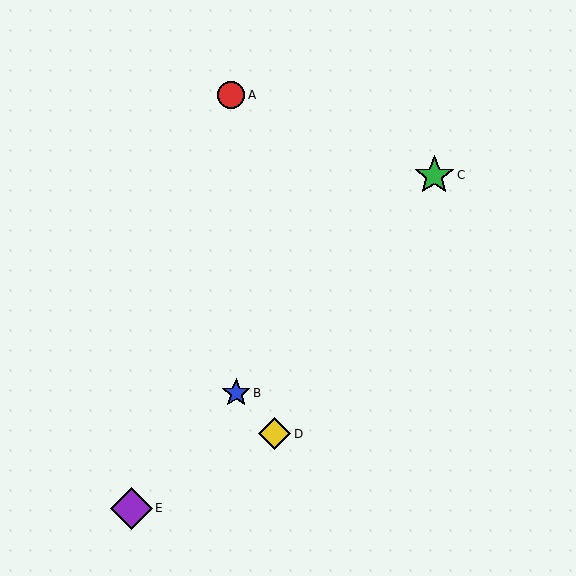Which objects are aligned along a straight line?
Objects B, C, E are aligned along a straight line.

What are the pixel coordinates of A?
Object A is at (231, 95).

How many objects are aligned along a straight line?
3 objects (B, C, E) are aligned along a straight line.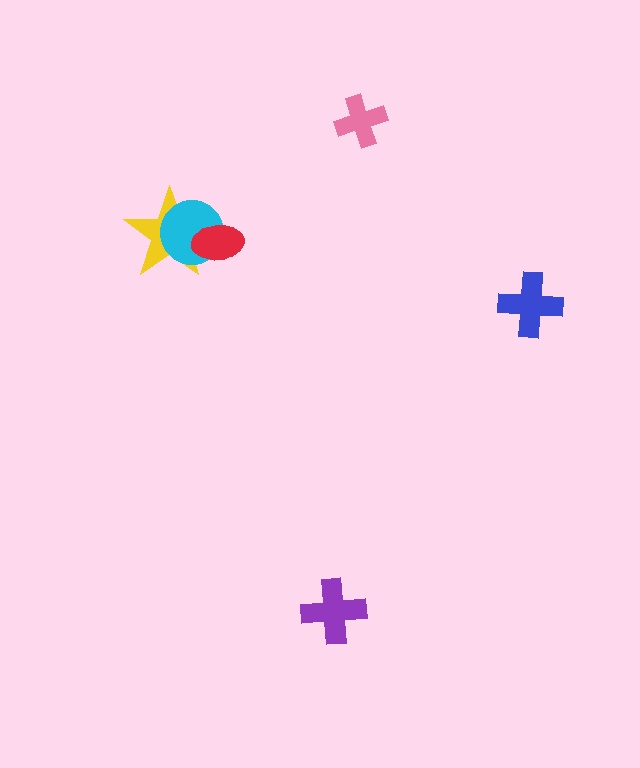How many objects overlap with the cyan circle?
2 objects overlap with the cyan circle.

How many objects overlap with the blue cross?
0 objects overlap with the blue cross.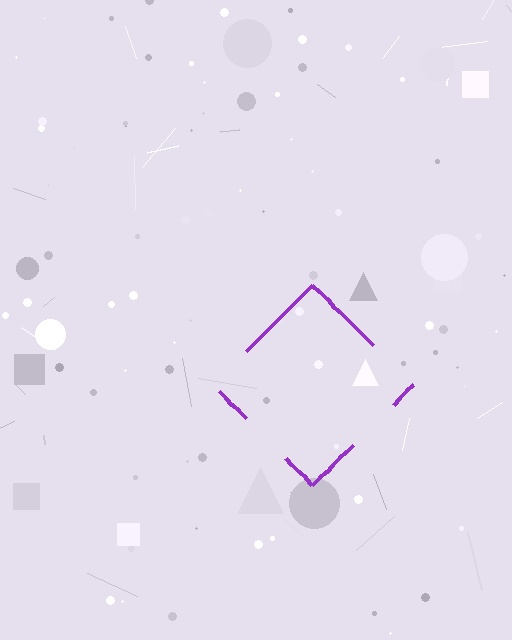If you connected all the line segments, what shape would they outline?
They would outline a diamond.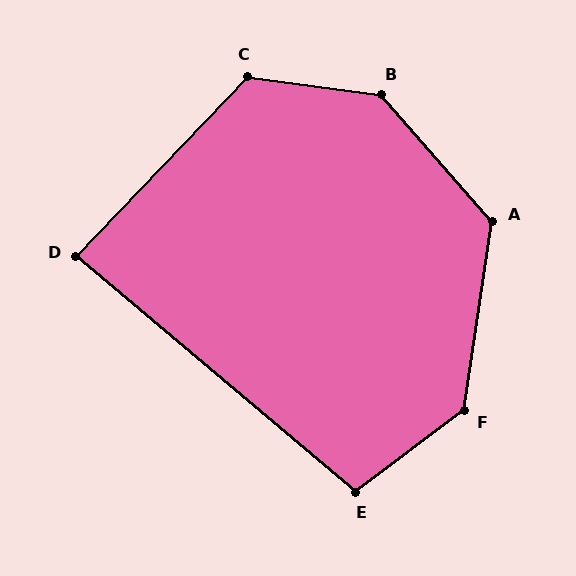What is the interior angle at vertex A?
Approximately 131 degrees (obtuse).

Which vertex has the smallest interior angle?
D, at approximately 86 degrees.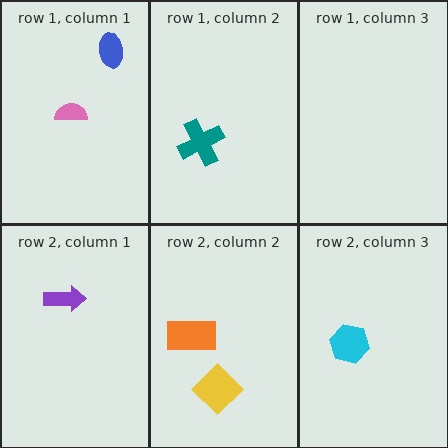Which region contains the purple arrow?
The row 2, column 1 region.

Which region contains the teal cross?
The row 1, column 2 region.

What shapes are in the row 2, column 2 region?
The orange rectangle, the yellow diamond.